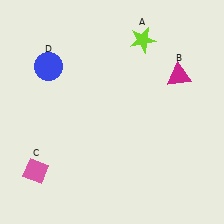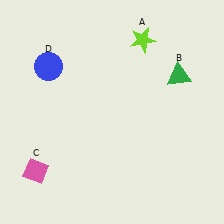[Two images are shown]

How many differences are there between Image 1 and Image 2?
There is 1 difference between the two images.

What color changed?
The triangle (B) changed from magenta in Image 1 to green in Image 2.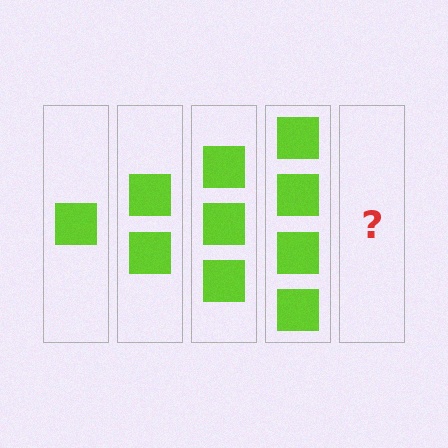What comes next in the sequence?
The next element should be 5 squares.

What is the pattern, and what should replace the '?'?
The pattern is that each step adds one more square. The '?' should be 5 squares.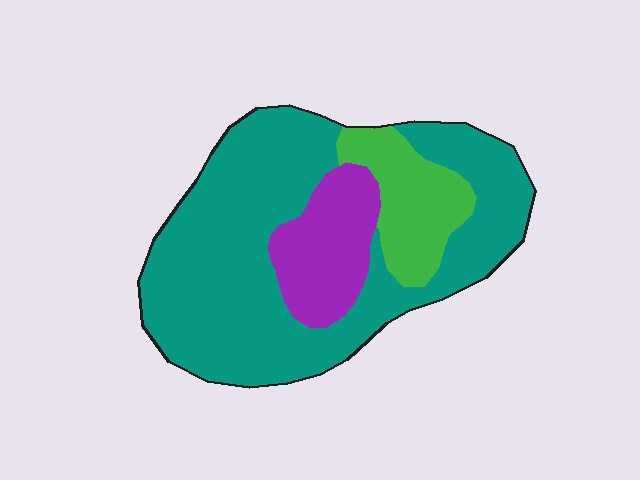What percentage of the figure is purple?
Purple covers roughly 15% of the figure.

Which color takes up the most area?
Teal, at roughly 70%.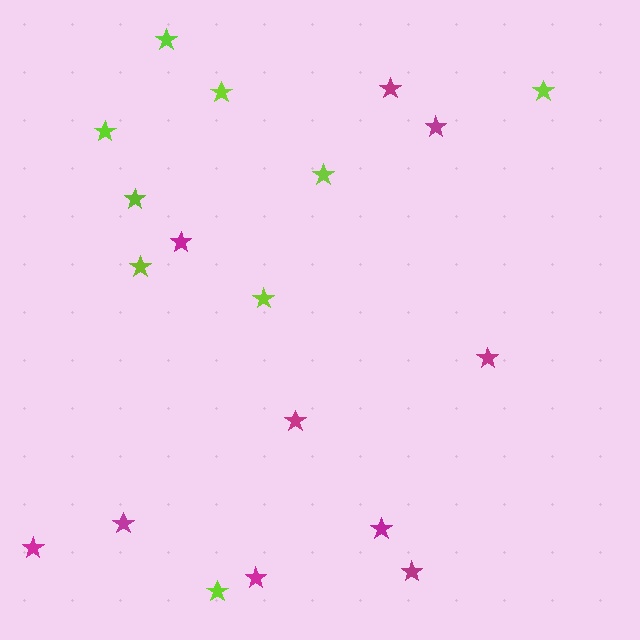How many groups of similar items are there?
There are 2 groups: one group of magenta stars (10) and one group of lime stars (9).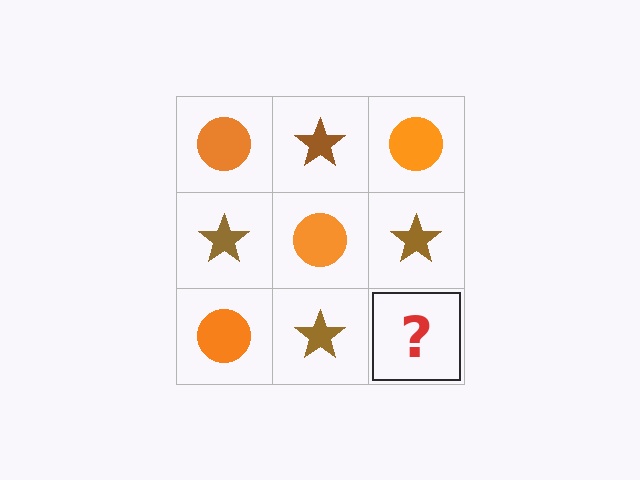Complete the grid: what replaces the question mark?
The question mark should be replaced with an orange circle.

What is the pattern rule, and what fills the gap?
The rule is that it alternates orange circle and brown star in a checkerboard pattern. The gap should be filled with an orange circle.